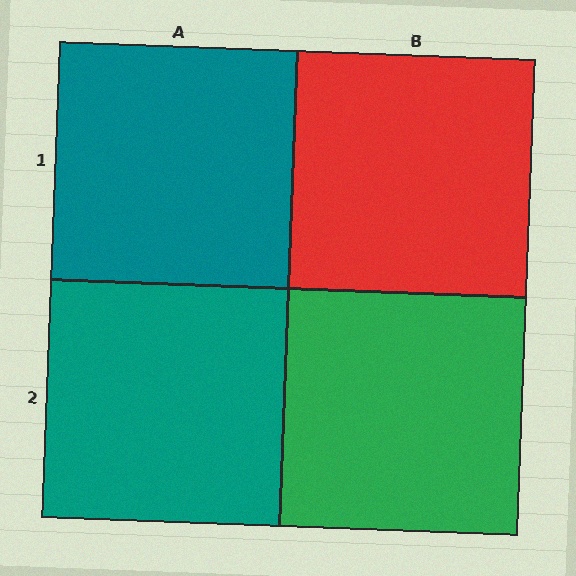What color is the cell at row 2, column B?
Green.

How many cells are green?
1 cell is green.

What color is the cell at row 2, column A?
Teal.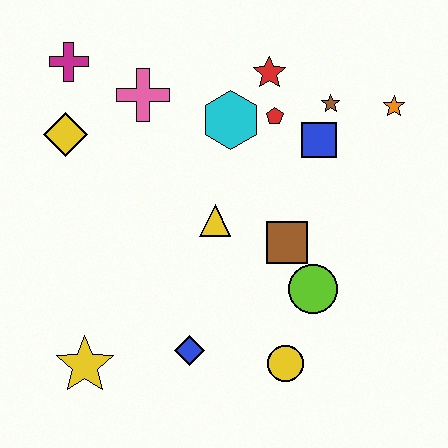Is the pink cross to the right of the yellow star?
Yes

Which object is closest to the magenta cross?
The yellow diamond is closest to the magenta cross.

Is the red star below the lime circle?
No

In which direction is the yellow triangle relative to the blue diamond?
The yellow triangle is above the blue diamond.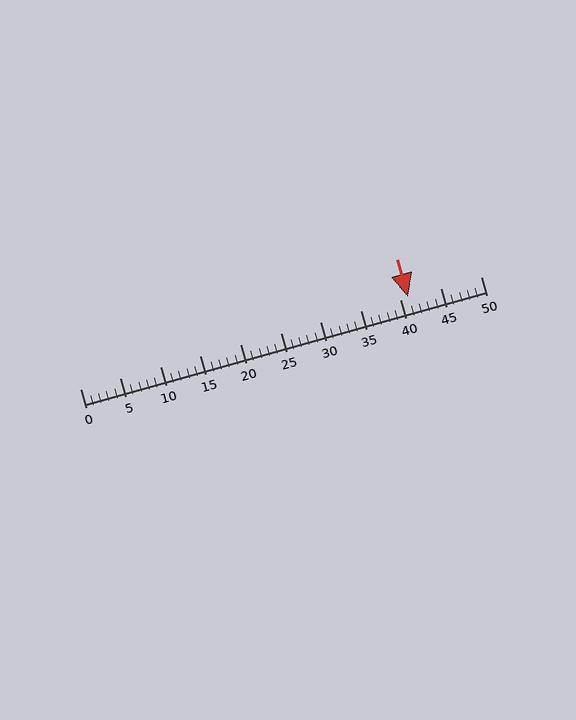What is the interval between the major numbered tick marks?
The major tick marks are spaced 5 units apart.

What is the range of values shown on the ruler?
The ruler shows values from 0 to 50.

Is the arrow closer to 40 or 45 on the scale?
The arrow is closer to 40.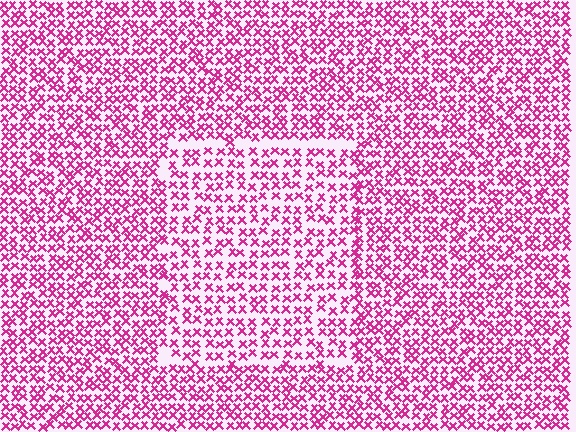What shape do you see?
I see a rectangle.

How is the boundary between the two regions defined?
The boundary is defined by a change in element density (approximately 1.4x ratio). All elements are the same color, size, and shape.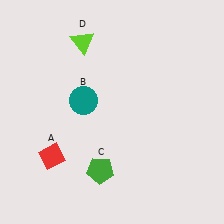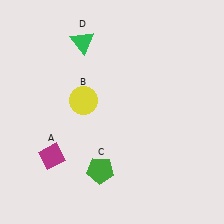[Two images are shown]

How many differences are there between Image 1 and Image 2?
There are 3 differences between the two images.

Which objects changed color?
A changed from red to magenta. B changed from teal to yellow. D changed from lime to green.